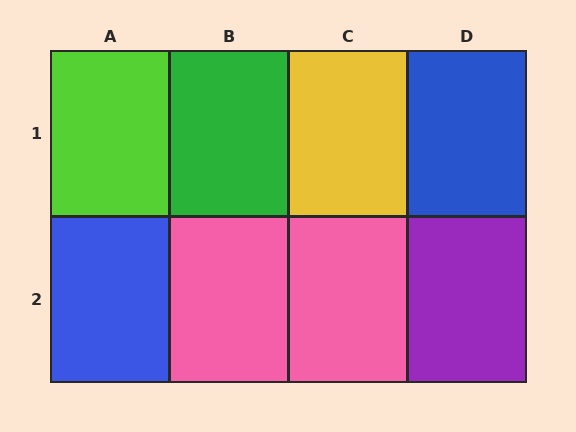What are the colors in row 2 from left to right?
Blue, pink, pink, purple.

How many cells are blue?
2 cells are blue.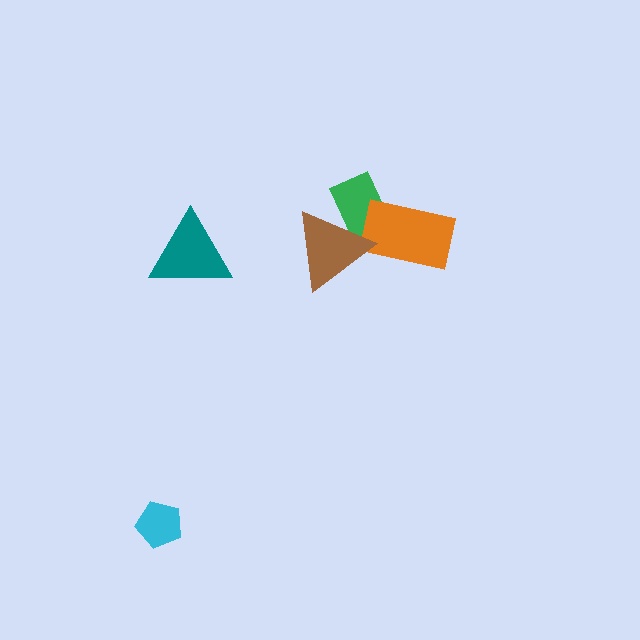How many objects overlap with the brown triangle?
2 objects overlap with the brown triangle.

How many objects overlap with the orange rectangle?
2 objects overlap with the orange rectangle.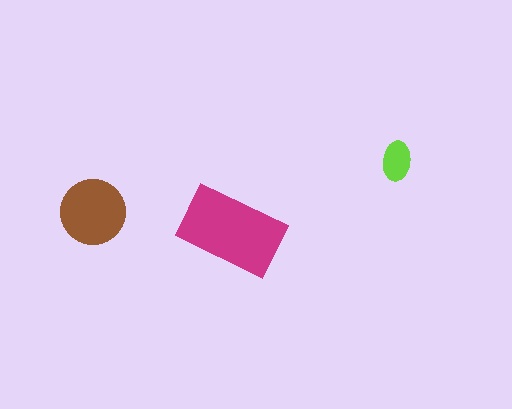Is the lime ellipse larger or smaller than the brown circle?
Smaller.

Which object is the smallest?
The lime ellipse.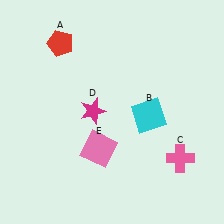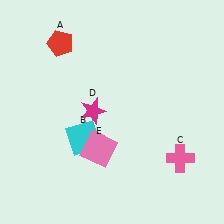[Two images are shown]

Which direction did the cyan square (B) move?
The cyan square (B) moved left.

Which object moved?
The cyan square (B) moved left.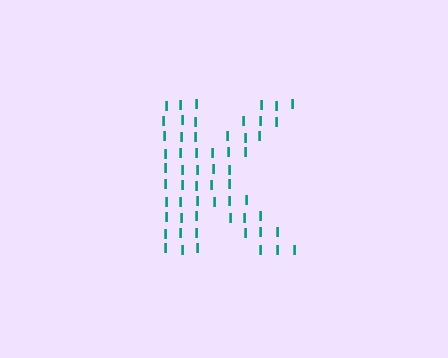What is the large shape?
The large shape is the letter K.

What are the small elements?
The small elements are letter I's.